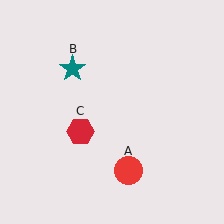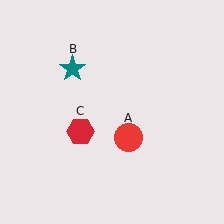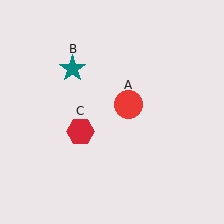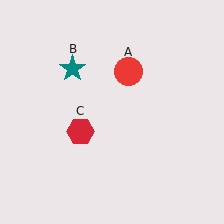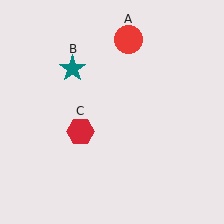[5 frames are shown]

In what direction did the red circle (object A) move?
The red circle (object A) moved up.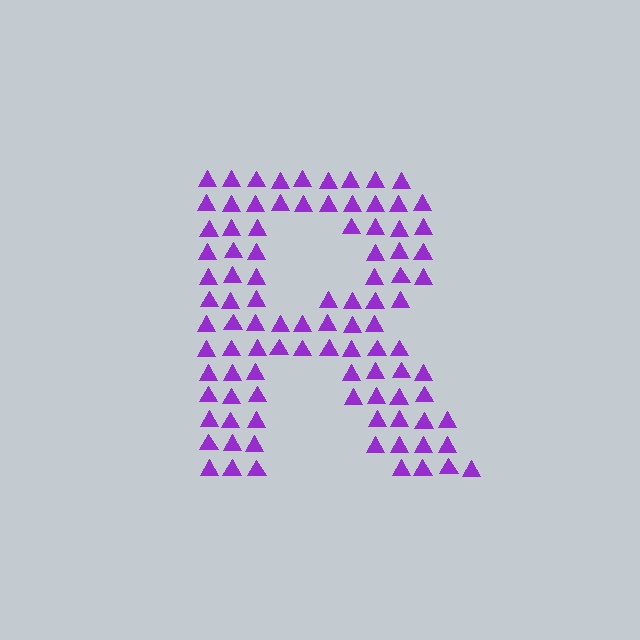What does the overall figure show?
The overall figure shows the letter R.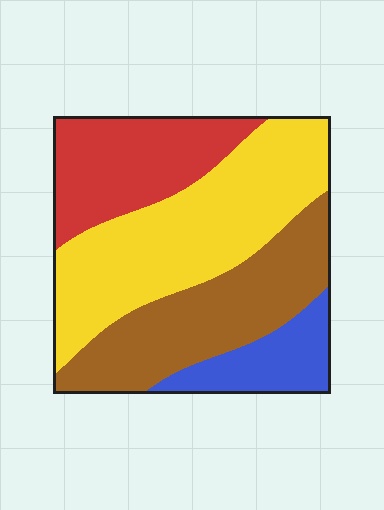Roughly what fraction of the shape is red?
Red covers roughly 20% of the shape.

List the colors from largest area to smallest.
From largest to smallest: yellow, brown, red, blue.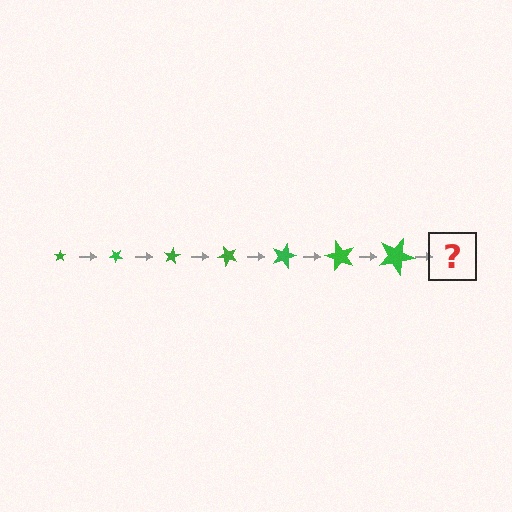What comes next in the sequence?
The next element should be a star, larger than the previous one and rotated 280 degrees from the start.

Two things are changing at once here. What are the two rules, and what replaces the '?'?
The two rules are that the star grows larger each step and it rotates 40 degrees each step. The '?' should be a star, larger than the previous one and rotated 280 degrees from the start.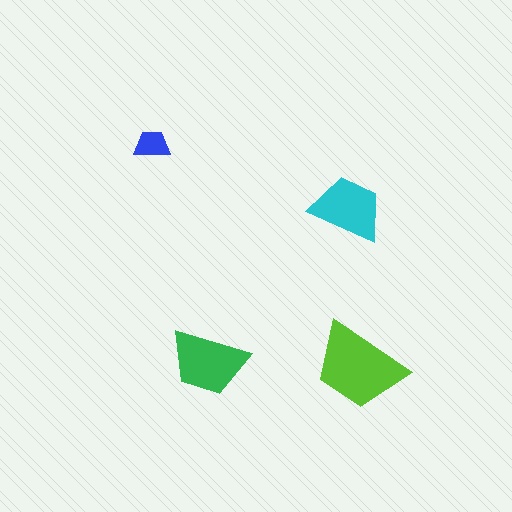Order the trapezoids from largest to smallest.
the lime one, the green one, the cyan one, the blue one.